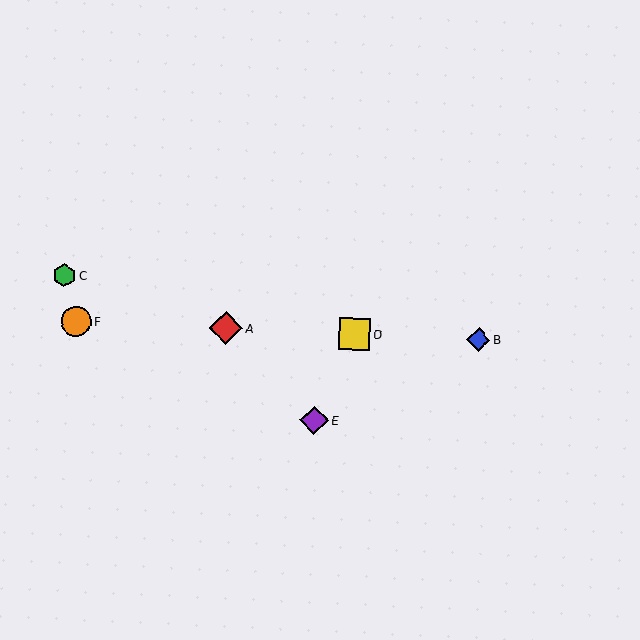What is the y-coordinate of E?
Object E is at y≈420.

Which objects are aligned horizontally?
Objects A, B, D, F are aligned horizontally.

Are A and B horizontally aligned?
Yes, both are at y≈328.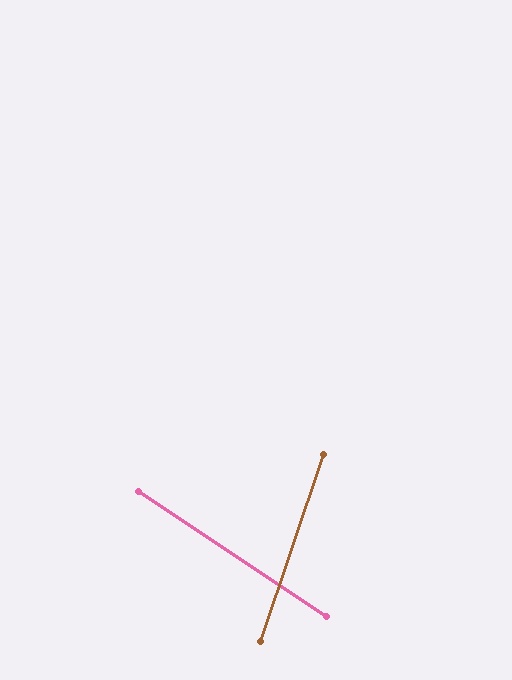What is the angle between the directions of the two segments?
Approximately 75 degrees.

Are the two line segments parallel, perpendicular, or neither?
Neither parallel nor perpendicular — they differ by about 75°.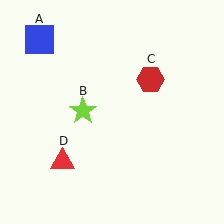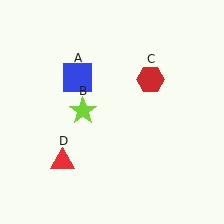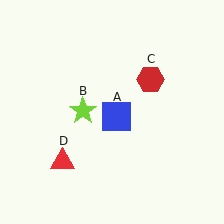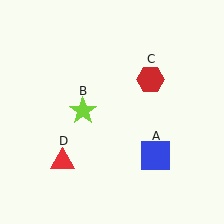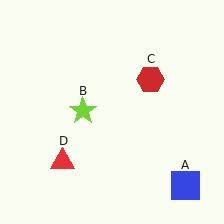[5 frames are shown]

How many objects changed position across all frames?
1 object changed position: blue square (object A).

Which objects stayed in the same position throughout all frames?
Lime star (object B) and red hexagon (object C) and red triangle (object D) remained stationary.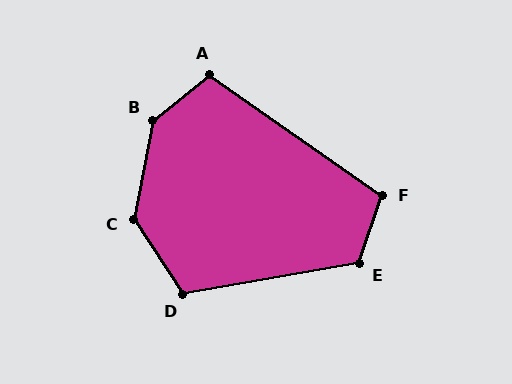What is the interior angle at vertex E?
Approximately 118 degrees (obtuse).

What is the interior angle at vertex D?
Approximately 114 degrees (obtuse).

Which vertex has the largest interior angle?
B, at approximately 139 degrees.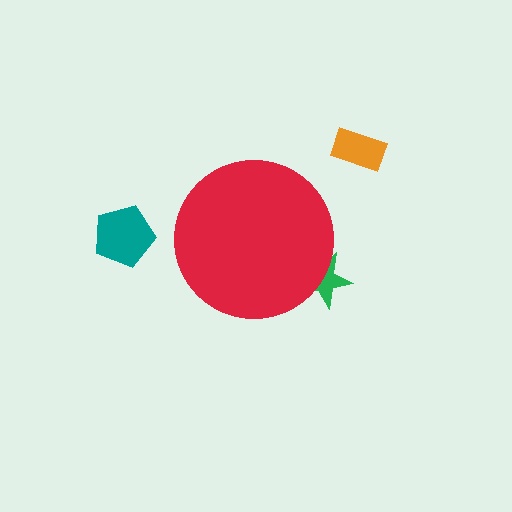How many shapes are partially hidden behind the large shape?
1 shape is partially hidden.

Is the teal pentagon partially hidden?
No, the teal pentagon is fully visible.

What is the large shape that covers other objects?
A red circle.